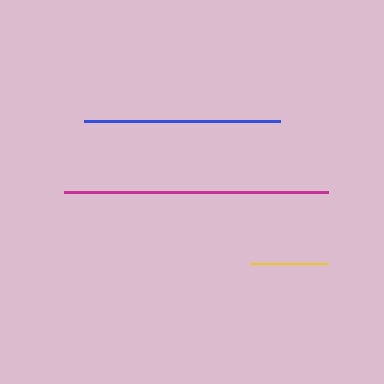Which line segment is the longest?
The magenta line is the longest at approximately 265 pixels.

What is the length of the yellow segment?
The yellow segment is approximately 78 pixels long.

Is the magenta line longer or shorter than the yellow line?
The magenta line is longer than the yellow line.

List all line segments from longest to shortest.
From longest to shortest: magenta, blue, yellow.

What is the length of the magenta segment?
The magenta segment is approximately 265 pixels long.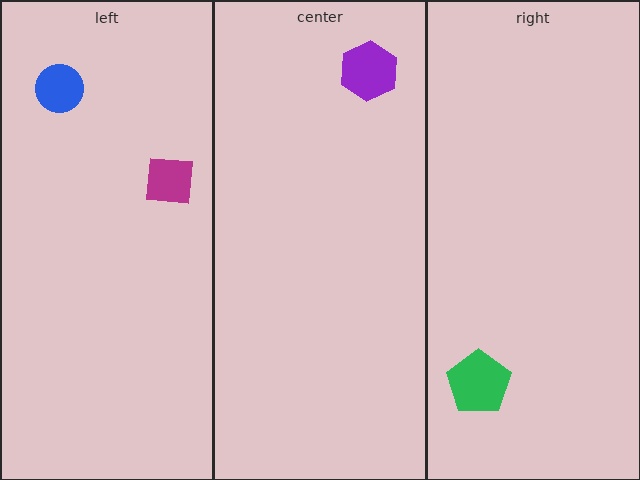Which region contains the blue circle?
The left region.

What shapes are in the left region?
The magenta square, the blue circle.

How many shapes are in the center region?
1.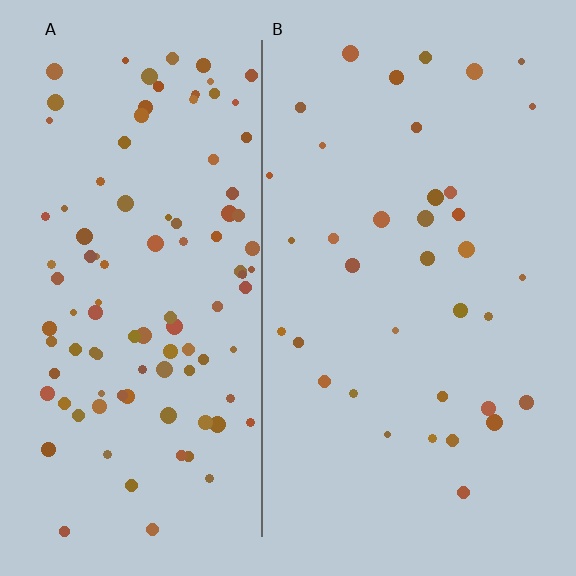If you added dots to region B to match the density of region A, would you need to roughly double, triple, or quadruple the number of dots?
Approximately triple.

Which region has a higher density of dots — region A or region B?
A (the left).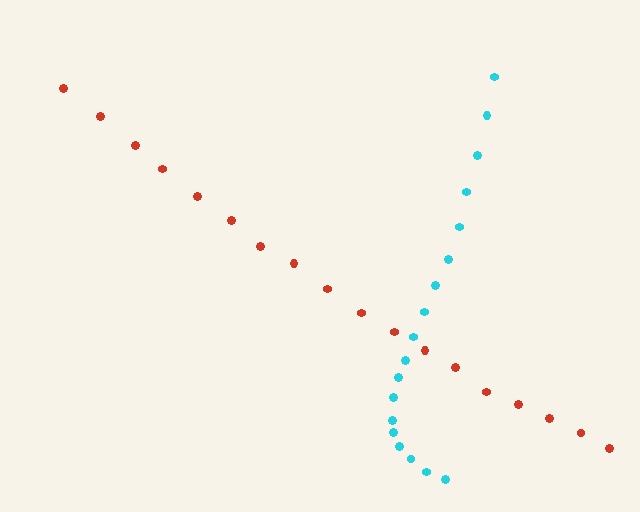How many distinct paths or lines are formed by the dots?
There are 2 distinct paths.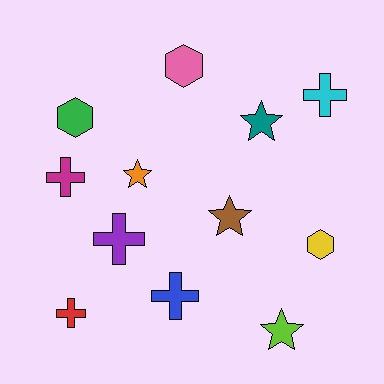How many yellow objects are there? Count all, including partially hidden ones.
There is 1 yellow object.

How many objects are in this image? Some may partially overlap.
There are 12 objects.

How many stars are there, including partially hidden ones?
There are 4 stars.